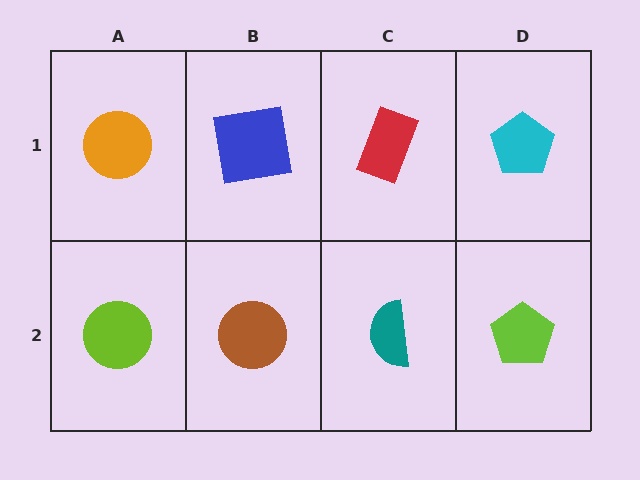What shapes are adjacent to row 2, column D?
A cyan pentagon (row 1, column D), a teal semicircle (row 2, column C).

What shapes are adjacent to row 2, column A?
An orange circle (row 1, column A), a brown circle (row 2, column B).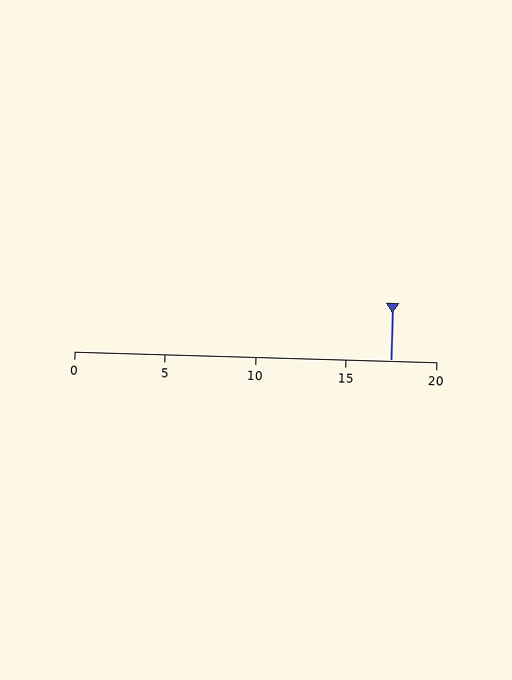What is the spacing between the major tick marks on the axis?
The major ticks are spaced 5 apart.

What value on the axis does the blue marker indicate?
The marker indicates approximately 17.5.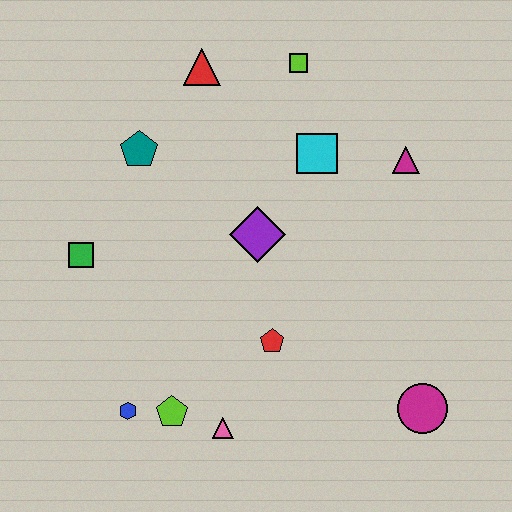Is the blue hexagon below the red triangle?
Yes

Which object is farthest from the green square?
The magenta circle is farthest from the green square.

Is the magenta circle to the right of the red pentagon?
Yes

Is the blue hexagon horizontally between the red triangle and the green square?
Yes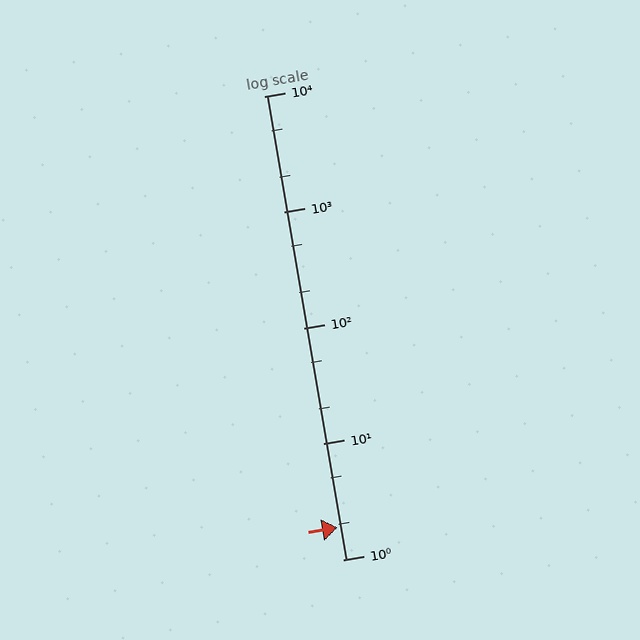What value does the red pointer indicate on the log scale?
The pointer indicates approximately 1.9.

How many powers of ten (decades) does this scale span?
The scale spans 4 decades, from 1 to 10000.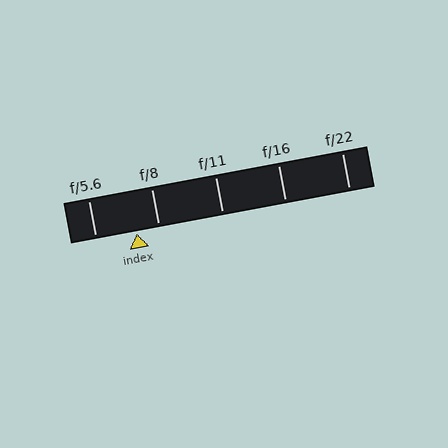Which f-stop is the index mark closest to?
The index mark is closest to f/8.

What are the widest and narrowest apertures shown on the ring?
The widest aperture shown is f/5.6 and the narrowest is f/22.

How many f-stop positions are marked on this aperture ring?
There are 5 f-stop positions marked.